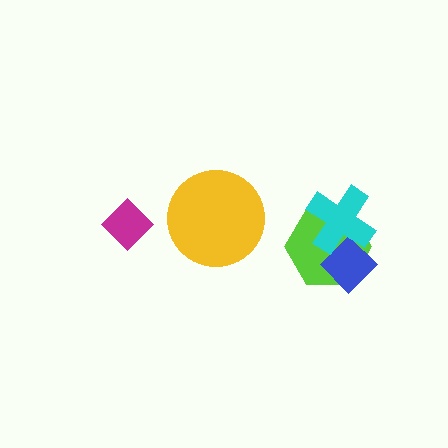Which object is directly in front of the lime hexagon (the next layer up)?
The blue diamond is directly in front of the lime hexagon.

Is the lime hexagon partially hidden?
Yes, it is partially covered by another shape.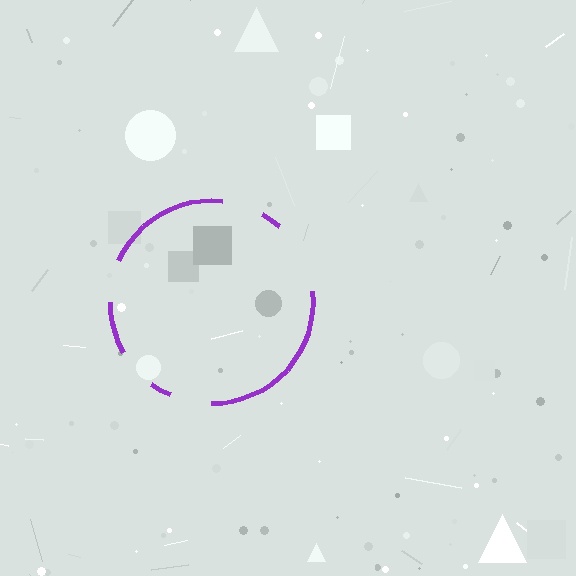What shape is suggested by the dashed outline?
The dashed outline suggests a circle.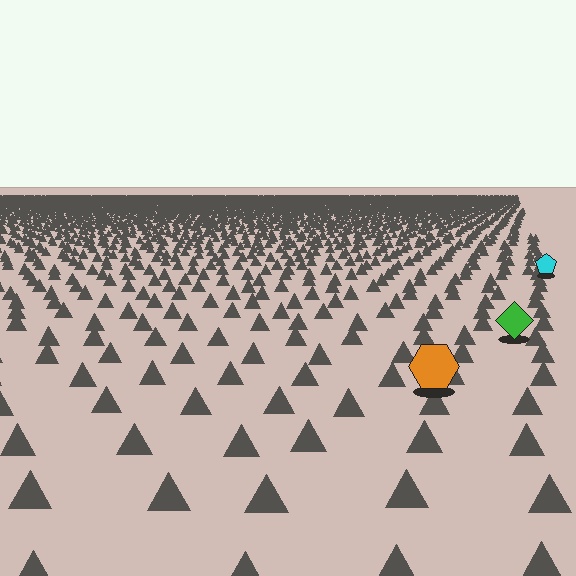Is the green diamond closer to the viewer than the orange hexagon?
No. The orange hexagon is closer — you can tell from the texture gradient: the ground texture is coarser near it.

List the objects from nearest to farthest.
From nearest to farthest: the orange hexagon, the green diamond, the cyan pentagon.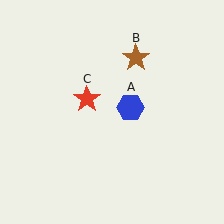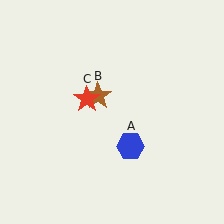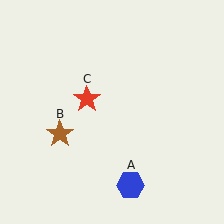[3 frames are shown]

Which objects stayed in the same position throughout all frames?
Red star (object C) remained stationary.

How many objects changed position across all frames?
2 objects changed position: blue hexagon (object A), brown star (object B).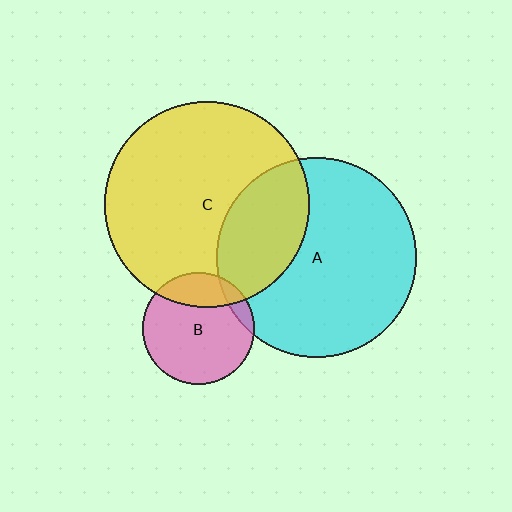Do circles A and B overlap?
Yes.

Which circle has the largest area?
Circle C (yellow).